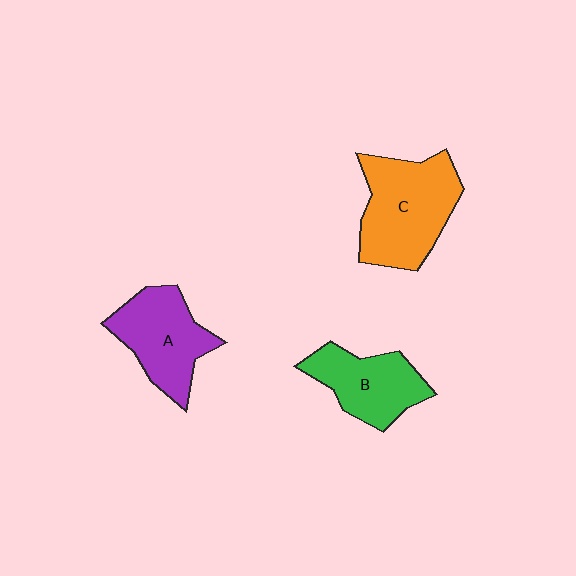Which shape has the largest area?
Shape C (orange).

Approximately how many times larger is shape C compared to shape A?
Approximately 1.3 times.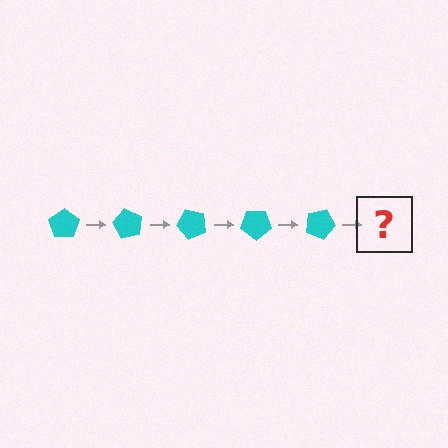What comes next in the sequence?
The next element should be a cyan pentagon rotated 300 degrees.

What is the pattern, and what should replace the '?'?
The pattern is that the pentagon rotates 60 degrees each step. The '?' should be a cyan pentagon rotated 300 degrees.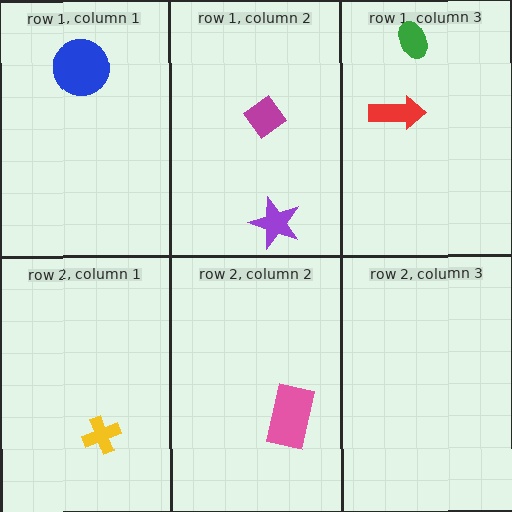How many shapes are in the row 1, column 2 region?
2.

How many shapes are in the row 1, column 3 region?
2.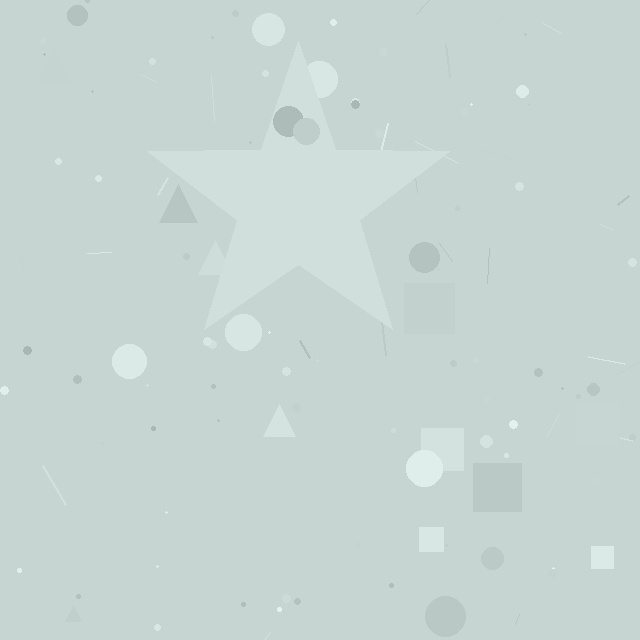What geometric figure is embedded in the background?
A star is embedded in the background.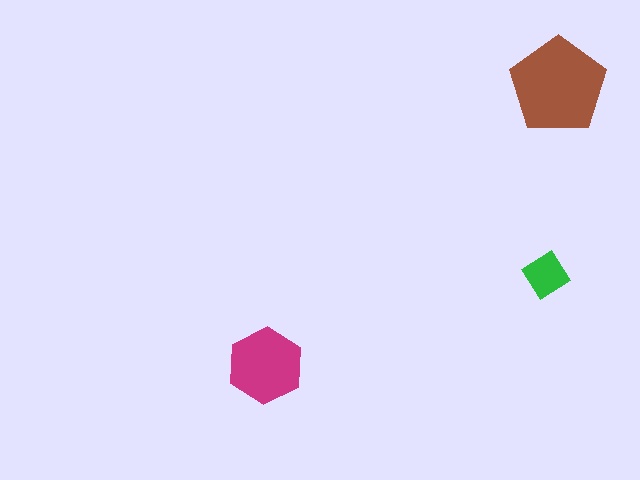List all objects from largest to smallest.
The brown pentagon, the magenta hexagon, the green diamond.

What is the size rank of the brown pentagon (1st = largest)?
1st.